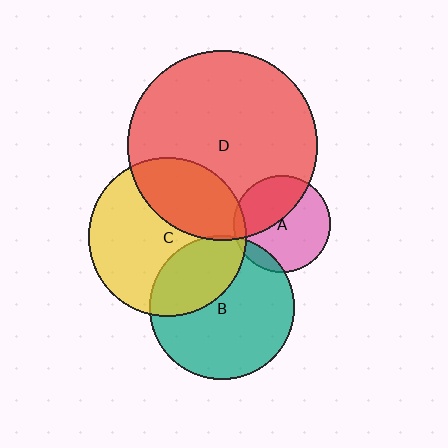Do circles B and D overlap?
Yes.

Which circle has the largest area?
Circle D (red).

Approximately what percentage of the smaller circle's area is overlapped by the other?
Approximately 5%.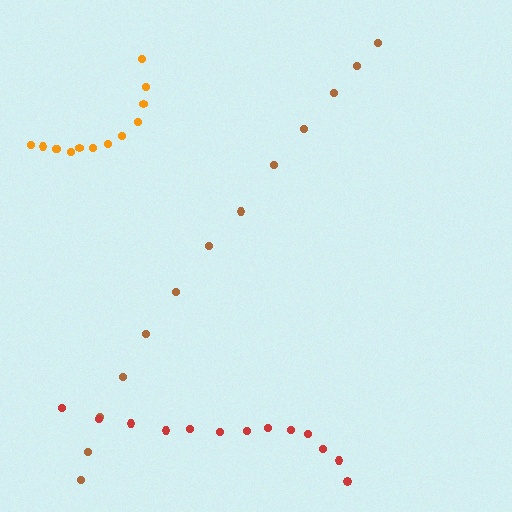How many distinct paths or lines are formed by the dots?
There are 3 distinct paths.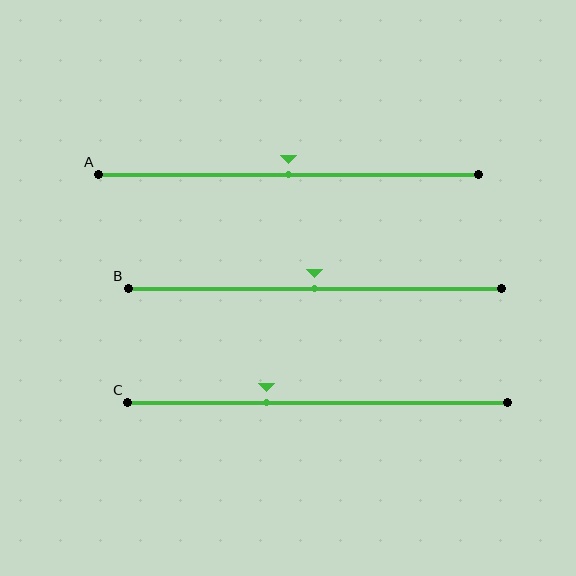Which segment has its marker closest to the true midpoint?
Segment A has its marker closest to the true midpoint.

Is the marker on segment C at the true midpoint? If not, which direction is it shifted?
No, the marker on segment C is shifted to the left by about 14% of the segment length.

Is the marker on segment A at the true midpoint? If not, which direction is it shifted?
Yes, the marker on segment A is at the true midpoint.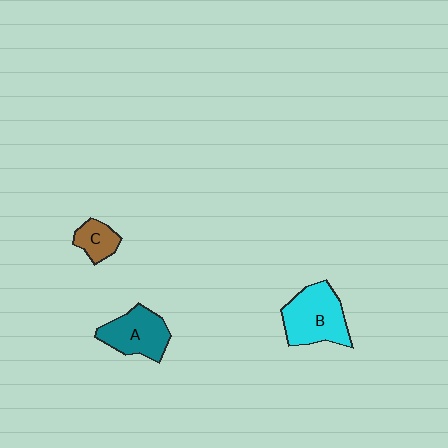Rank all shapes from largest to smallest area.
From largest to smallest: B (cyan), A (teal), C (brown).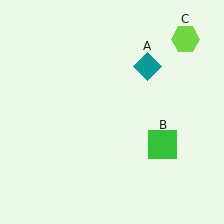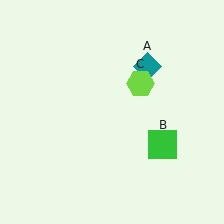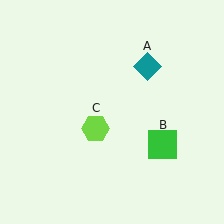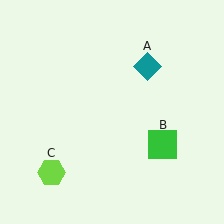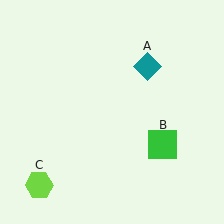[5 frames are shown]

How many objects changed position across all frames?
1 object changed position: lime hexagon (object C).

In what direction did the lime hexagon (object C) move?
The lime hexagon (object C) moved down and to the left.